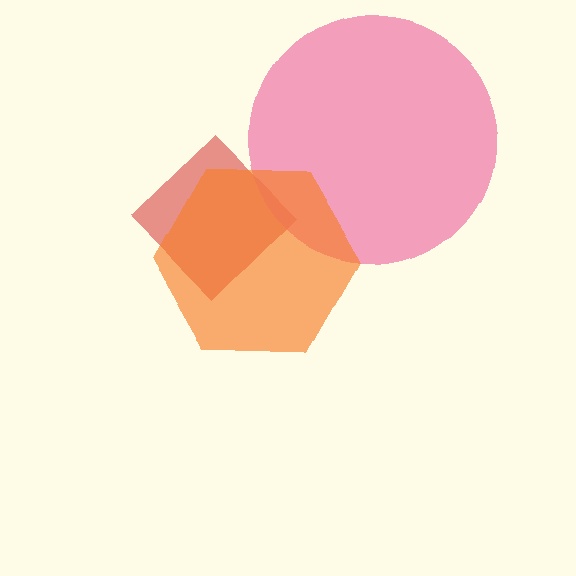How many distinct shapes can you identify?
There are 3 distinct shapes: a red diamond, a pink circle, an orange hexagon.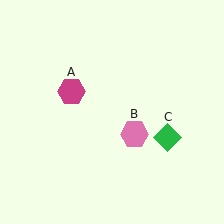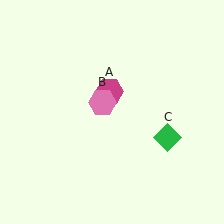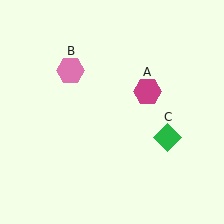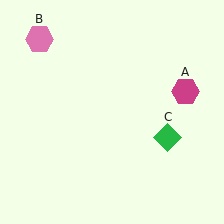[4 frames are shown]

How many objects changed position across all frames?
2 objects changed position: magenta hexagon (object A), pink hexagon (object B).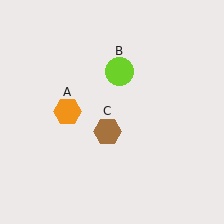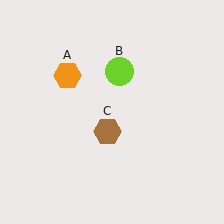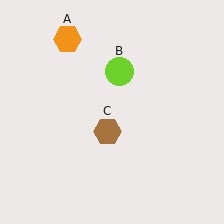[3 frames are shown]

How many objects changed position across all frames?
1 object changed position: orange hexagon (object A).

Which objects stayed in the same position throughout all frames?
Lime circle (object B) and brown hexagon (object C) remained stationary.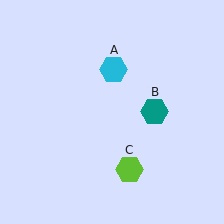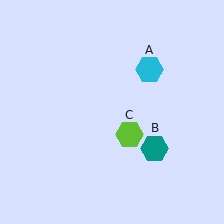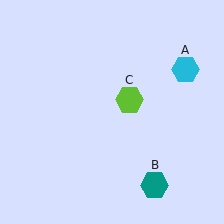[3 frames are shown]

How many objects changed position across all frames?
3 objects changed position: cyan hexagon (object A), teal hexagon (object B), lime hexagon (object C).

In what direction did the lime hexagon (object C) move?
The lime hexagon (object C) moved up.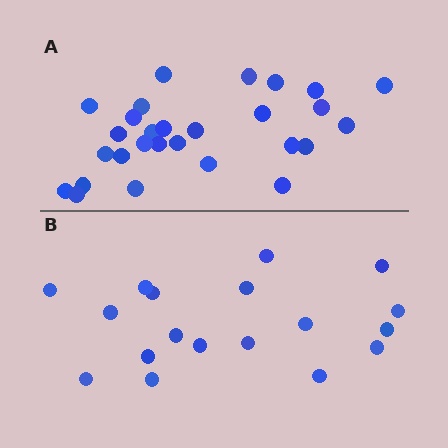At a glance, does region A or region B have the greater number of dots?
Region A (the top region) has more dots.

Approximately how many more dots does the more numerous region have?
Region A has roughly 10 or so more dots than region B.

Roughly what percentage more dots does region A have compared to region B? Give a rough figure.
About 55% more.